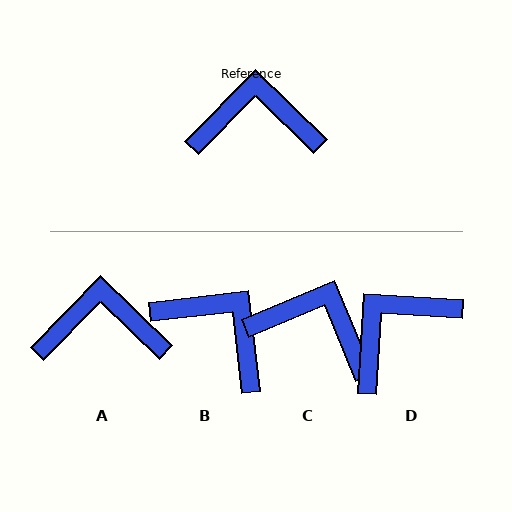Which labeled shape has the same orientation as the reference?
A.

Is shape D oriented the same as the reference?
No, it is off by about 41 degrees.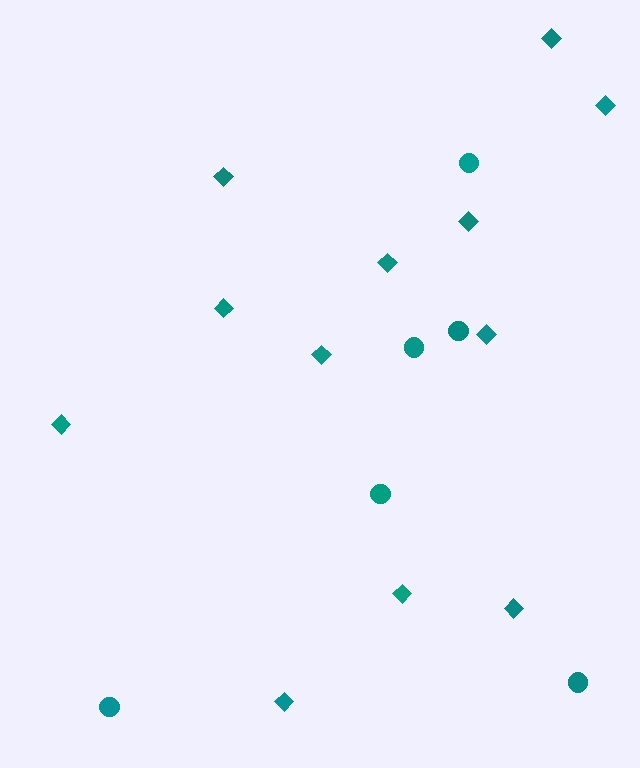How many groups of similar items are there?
There are 2 groups: one group of circles (6) and one group of diamonds (12).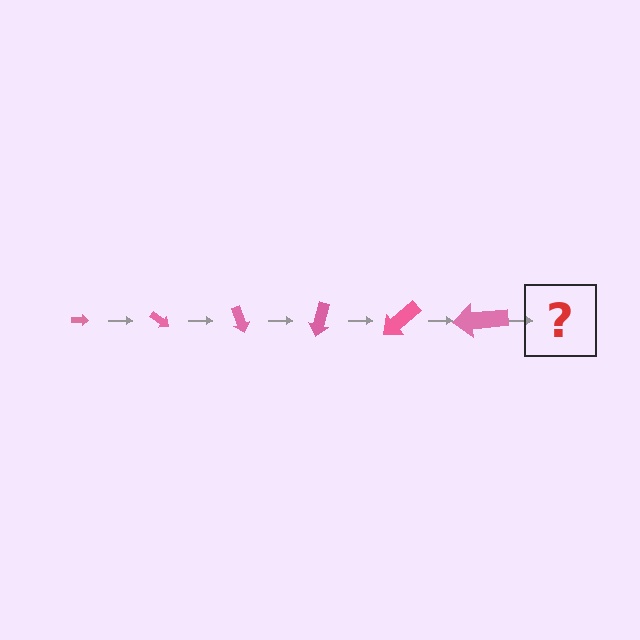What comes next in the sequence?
The next element should be an arrow, larger than the previous one and rotated 210 degrees from the start.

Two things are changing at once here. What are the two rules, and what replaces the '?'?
The two rules are that the arrow grows larger each step and it rotates 35 degrees each step. The '?' should be an arrow, larger than the previous one and rotated 210 degrees from the start.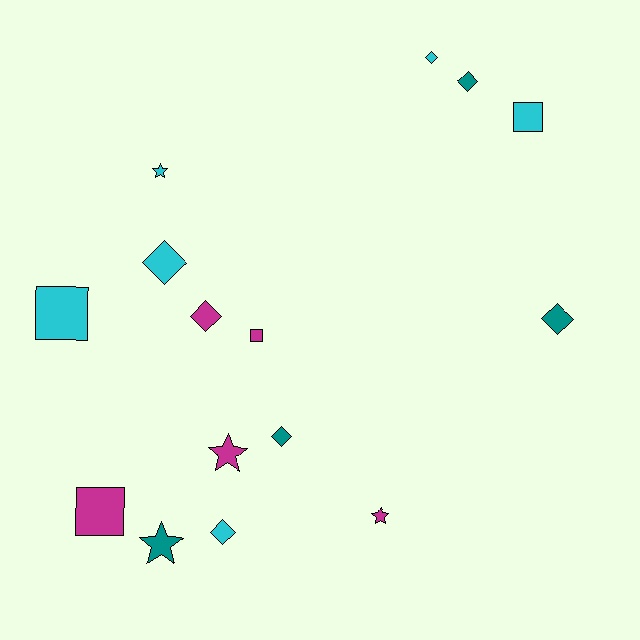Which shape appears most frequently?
Diamond, with 7 objects.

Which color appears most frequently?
Cyan, with 6 objects.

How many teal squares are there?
There are no teal squares.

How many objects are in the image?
There are 15 objects.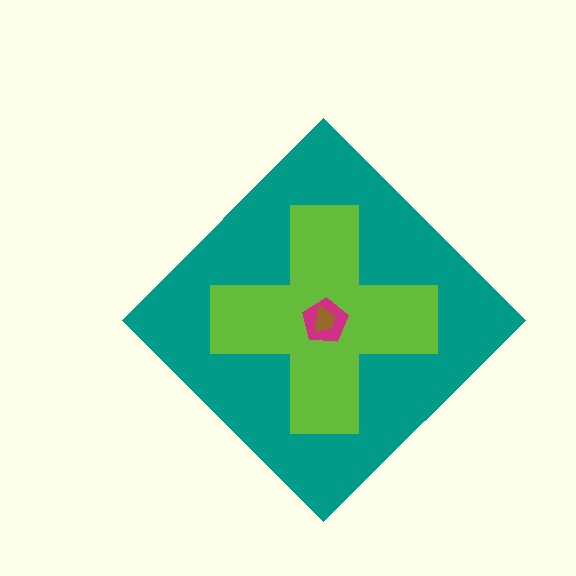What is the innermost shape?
The brown trapezoid.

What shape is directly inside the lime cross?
The magenta pentagon.